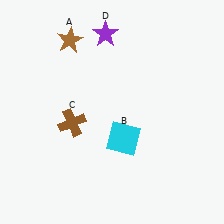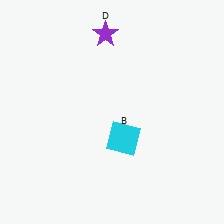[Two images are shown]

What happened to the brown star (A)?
The brown star (A) was removed in Image 2. It was in the top-left area of Image 1.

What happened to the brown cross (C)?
The brown cross (C) was removed in Image 2. It was in the bottom-left area of Image 1.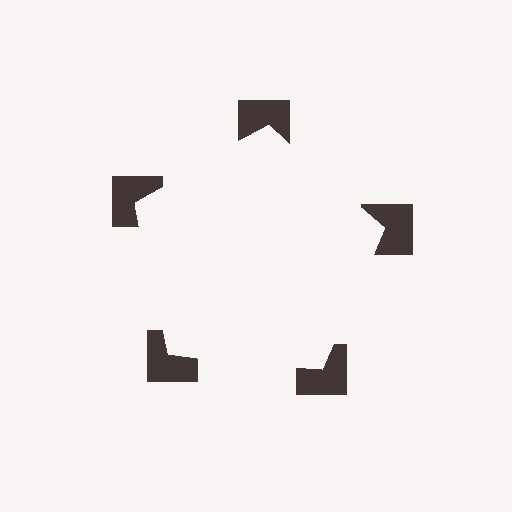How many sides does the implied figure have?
5 sides.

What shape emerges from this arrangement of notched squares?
An illusory pentagon — its edges are inferred from the aligned wedge cuts in the notched squares, not physically drawn.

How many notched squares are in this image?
There are 5 — one at each vertex of the illusory pentagon.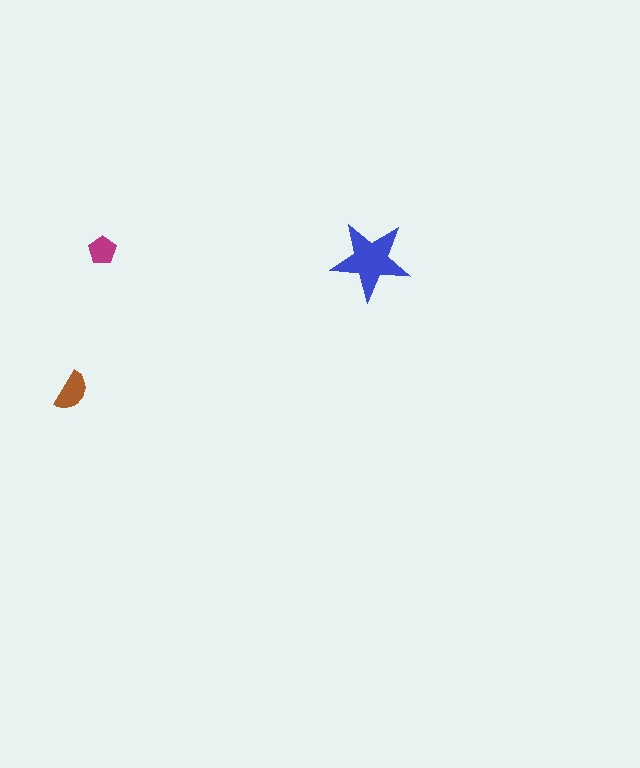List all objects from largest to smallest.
The blue star, the brown semicircle, the magenta pentagon.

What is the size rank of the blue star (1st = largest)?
1st.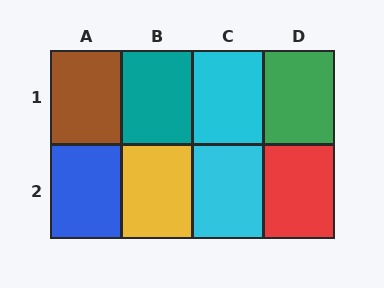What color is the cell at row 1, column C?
Cyan.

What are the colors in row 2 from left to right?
Blue, yellow, cyan, red.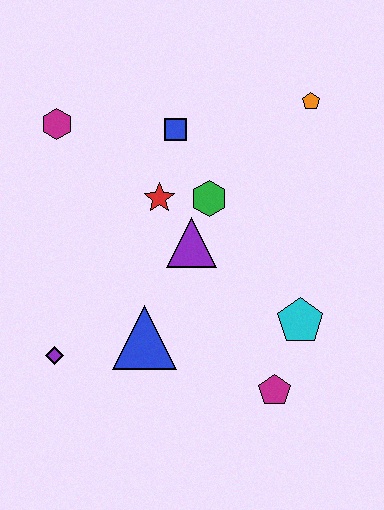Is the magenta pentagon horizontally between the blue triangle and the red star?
No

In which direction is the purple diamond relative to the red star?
The purple diamond is below the red star.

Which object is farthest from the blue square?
The magenta pentagon is farthest from the blue square.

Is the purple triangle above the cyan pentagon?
Yes